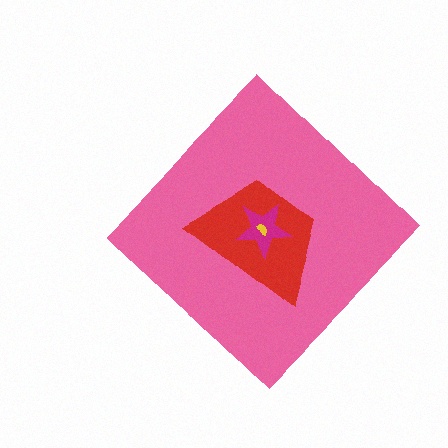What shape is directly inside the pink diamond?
The red trapezoid.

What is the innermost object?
The yellow semicircle.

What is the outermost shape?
The pink diamond.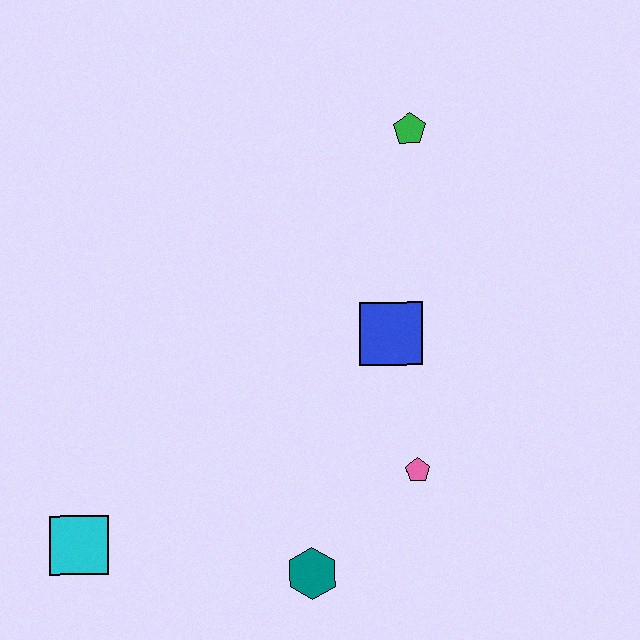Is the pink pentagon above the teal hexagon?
Yes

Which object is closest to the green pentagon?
The blue square is closest to the green pentagon.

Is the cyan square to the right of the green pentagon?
No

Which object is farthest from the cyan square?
The green pentagon is farthest from the cyan square.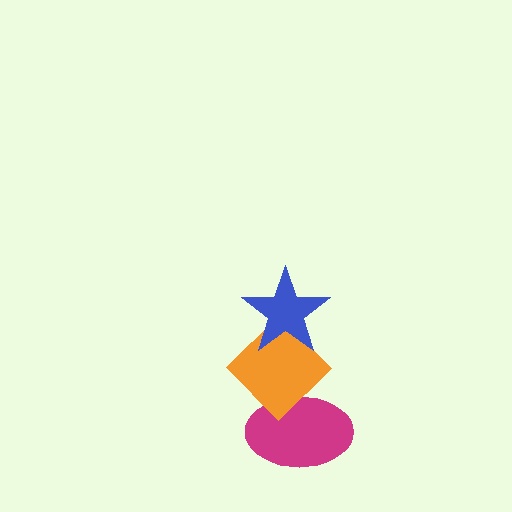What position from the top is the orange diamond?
The orange diamond is 2nd from the top.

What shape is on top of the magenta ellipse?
The orange diamond is on top of the magenta ellipse.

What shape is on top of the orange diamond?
The blue star is on top of the orange diamond.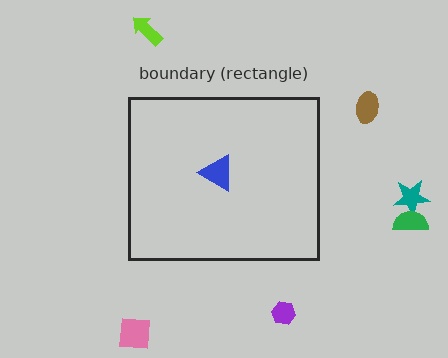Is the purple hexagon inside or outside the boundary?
Outside.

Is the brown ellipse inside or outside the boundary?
Outside.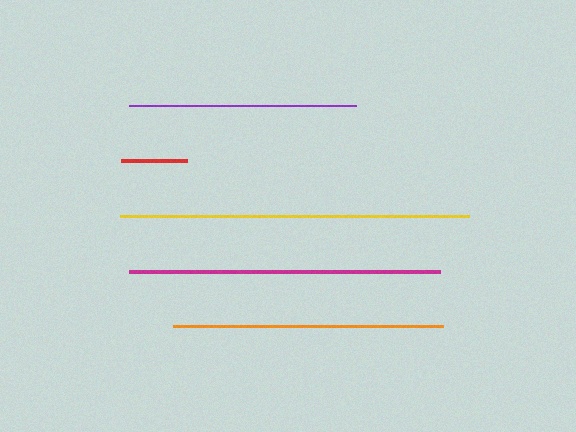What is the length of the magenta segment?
The magenta segment is approximately 310 pixels long.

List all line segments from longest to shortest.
From longest to shortest: yellow, magenta, orange, purple, red.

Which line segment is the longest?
The yellow line is the longest at approximately 350 pixels.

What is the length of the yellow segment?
The yellow segment is approximately 350 pixels long.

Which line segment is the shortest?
The red line is the shortest at approximately 65 pixels.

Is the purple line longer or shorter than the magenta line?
The magenta line is longer than the purple line.